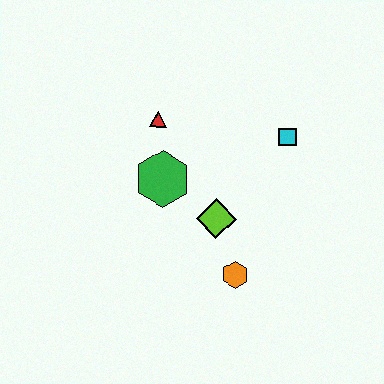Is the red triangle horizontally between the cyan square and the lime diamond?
No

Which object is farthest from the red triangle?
The orange hexagon is farthest from the red triangle.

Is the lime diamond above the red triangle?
No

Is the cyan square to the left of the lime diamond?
No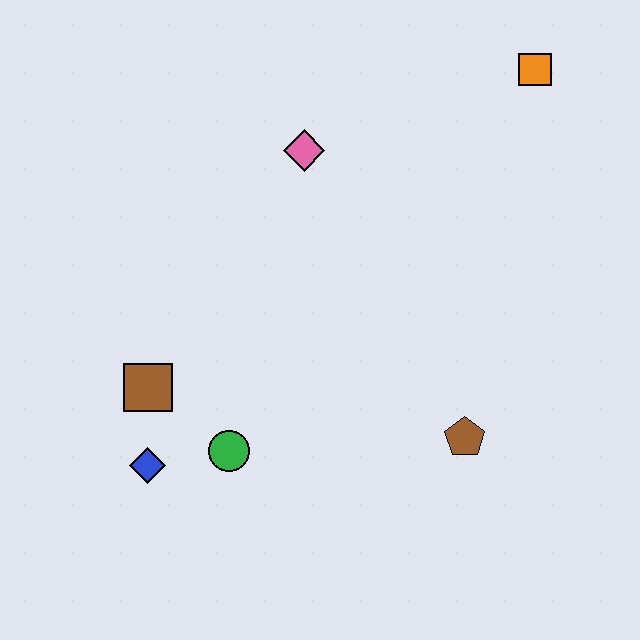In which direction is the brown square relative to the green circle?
The brown square is to the left of the green circle.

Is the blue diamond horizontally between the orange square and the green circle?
No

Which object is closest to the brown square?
The blue diamond is closest to the brown square.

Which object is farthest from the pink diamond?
The blue diamond is farthest from the pink diamond.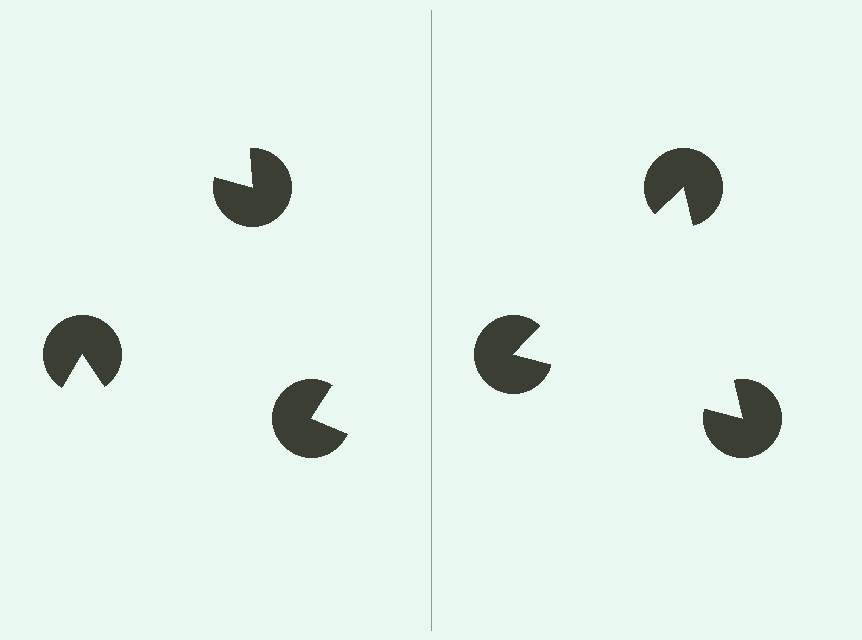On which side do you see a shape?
An illusory triangle appears on the right side. On the left side the wedge cuts are rotated, so no coherent shape forms.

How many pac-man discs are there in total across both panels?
6 — 3 on each side.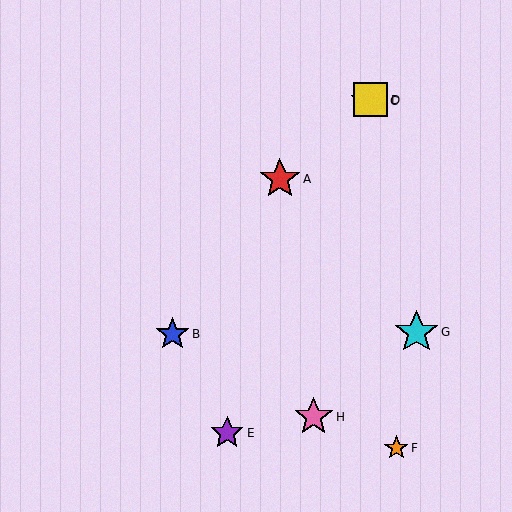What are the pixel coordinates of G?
Object G is at (416, 332).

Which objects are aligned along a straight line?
Objects A, C, D are aligned along a straight line.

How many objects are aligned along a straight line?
3 objects (A, C, D) are aligned along a straight line.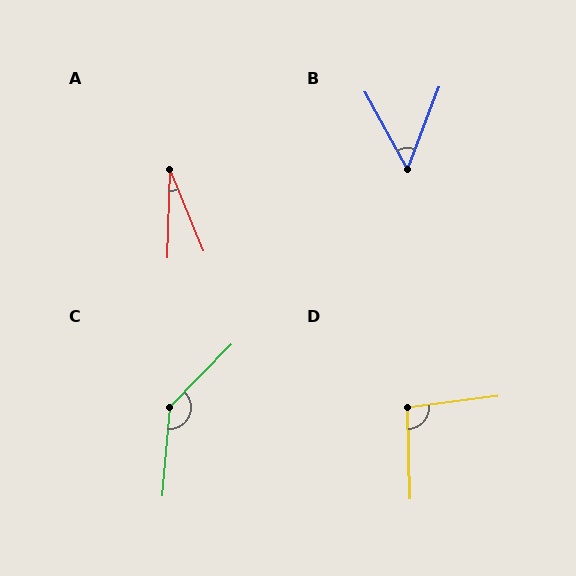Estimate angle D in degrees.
Approximately 96 degrees.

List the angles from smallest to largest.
A (24°), B (49°), D (96°), C (140°).